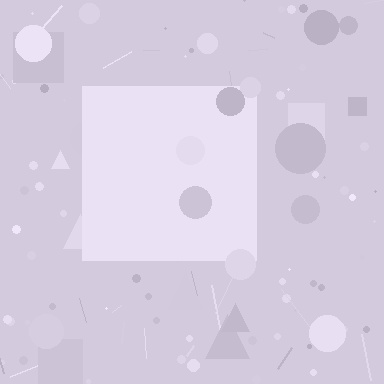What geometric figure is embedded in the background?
A square is embedded in the background.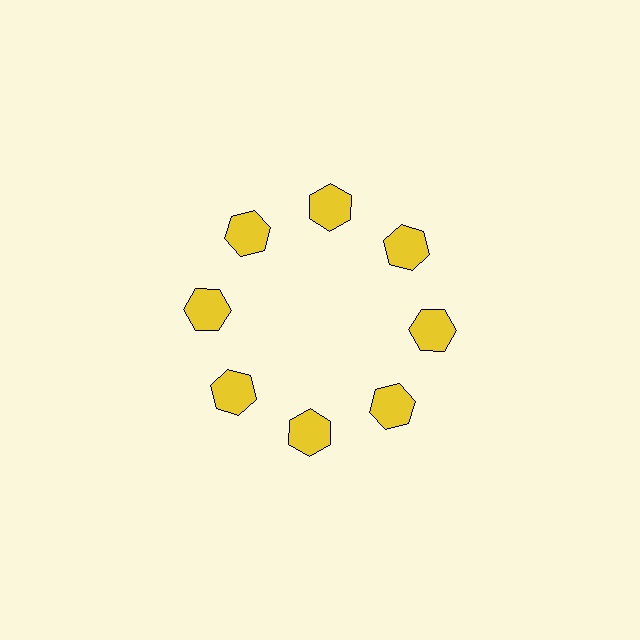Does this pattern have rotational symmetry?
Yes, this pattern has 8-fold rotational symmetry. It looks the same after rotating 45 degrees around the center.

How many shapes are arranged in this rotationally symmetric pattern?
There are 8 shapes, arranged in 8 groups of 1.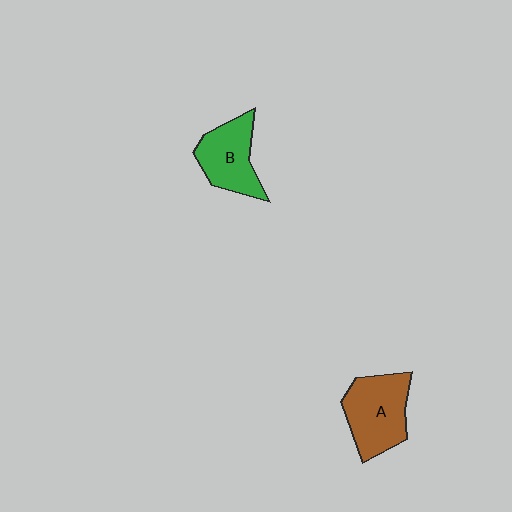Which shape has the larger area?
Shape A (brown).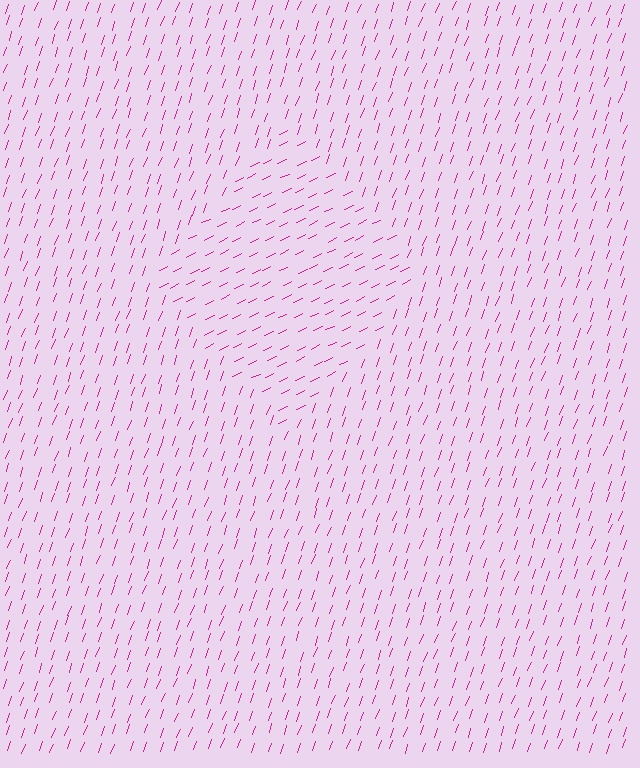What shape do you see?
I see a diamond.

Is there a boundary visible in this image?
Yes, there is a texture boundary formed by a change in line orientation.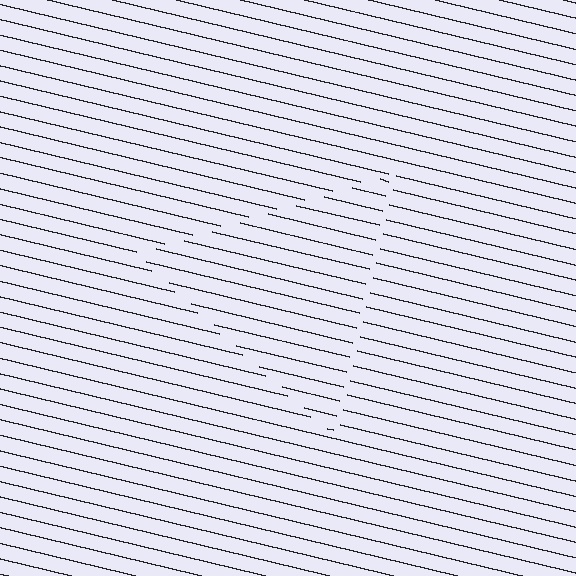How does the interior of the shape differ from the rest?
The interior of the shape contains the same grating, shifted by half a period — the contour is defined by the phase discontinuity where line-ends from the inner and outer gratings abut.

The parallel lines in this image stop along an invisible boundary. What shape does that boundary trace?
An illusory triangle. The interior of the shape contains the same grating, shifted by half a period — the contour is defined by the phase discontinuity where line-ends from the inner and outer gratings abut.